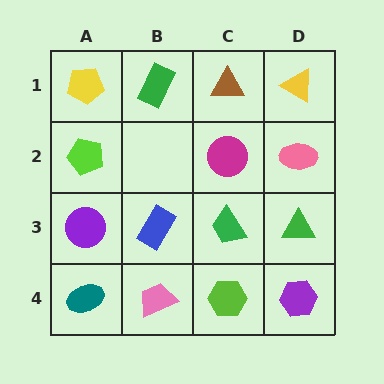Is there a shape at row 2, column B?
No, that cell is empty.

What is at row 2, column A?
A lime pentagon.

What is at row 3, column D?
A green triangle.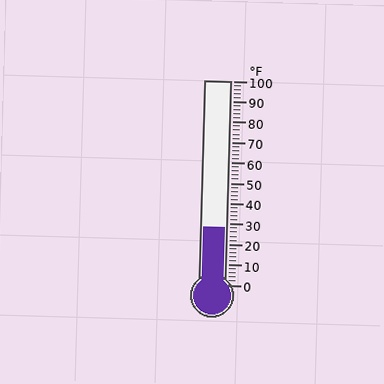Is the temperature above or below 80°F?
The temperature is below 80°F.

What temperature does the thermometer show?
The thermometer shows approximately 28°F.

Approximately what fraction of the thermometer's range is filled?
The thermometer is filled to approximately 30% of its range.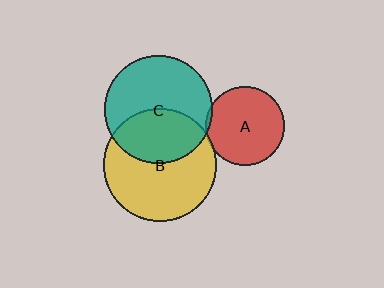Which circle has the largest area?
Circle B (yellow).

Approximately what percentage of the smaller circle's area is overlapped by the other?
Approximately 5%.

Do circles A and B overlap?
Yes.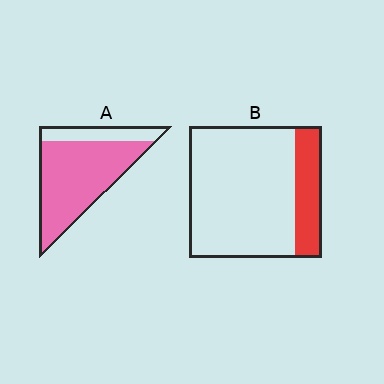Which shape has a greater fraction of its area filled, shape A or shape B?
Shape A.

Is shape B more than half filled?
No.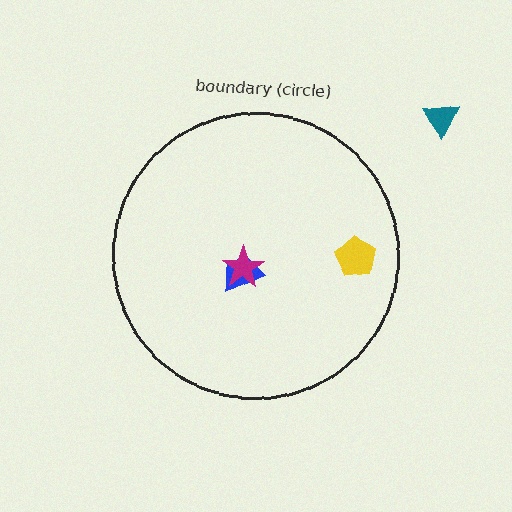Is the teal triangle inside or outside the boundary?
Outside.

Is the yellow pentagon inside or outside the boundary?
Inside.